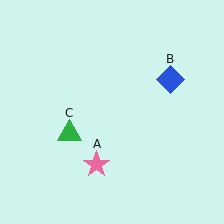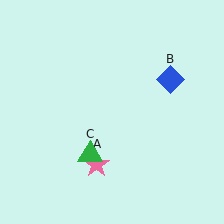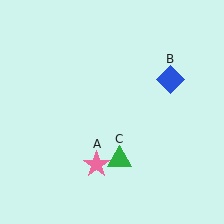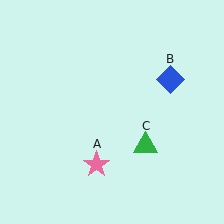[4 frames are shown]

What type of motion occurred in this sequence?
The green triangle (object C) rotated counterclockwise around the center of the scene.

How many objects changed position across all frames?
1 object changed position: green triangle (object C).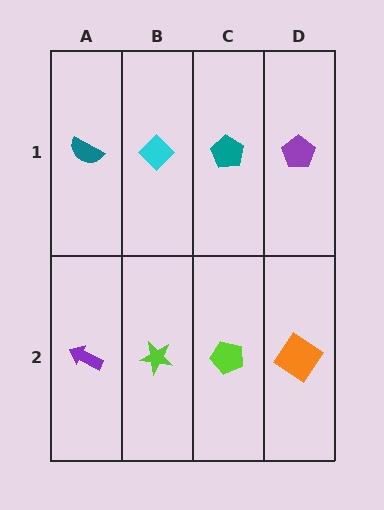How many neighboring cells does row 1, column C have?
3.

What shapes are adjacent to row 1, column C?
A lime pentagon (row 2, column C), a cyan diamond (row 1, column B), a purple pentagon (row 1, column D).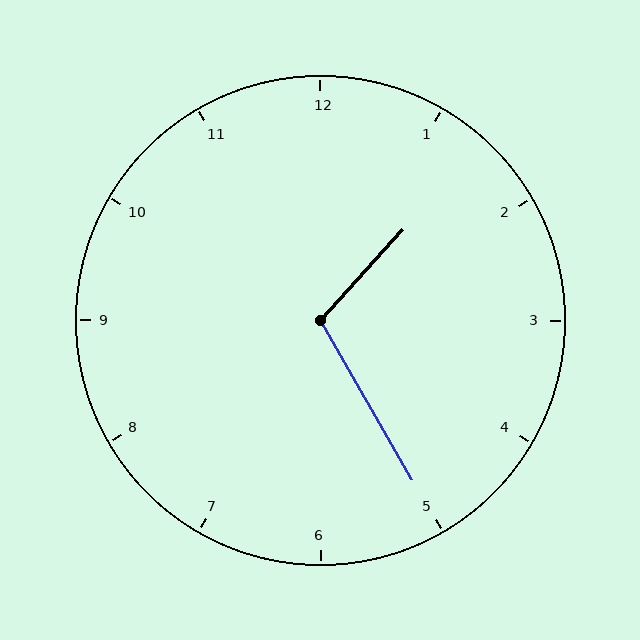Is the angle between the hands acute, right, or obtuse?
It is obtuse.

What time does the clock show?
1:25.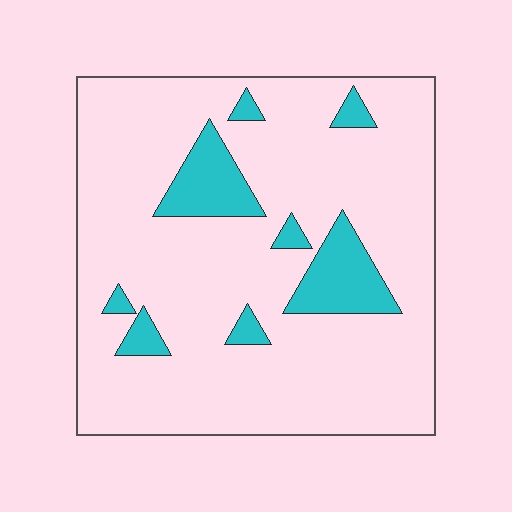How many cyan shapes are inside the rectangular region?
8.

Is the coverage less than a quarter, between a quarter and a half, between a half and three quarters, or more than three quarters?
Less than a quarter.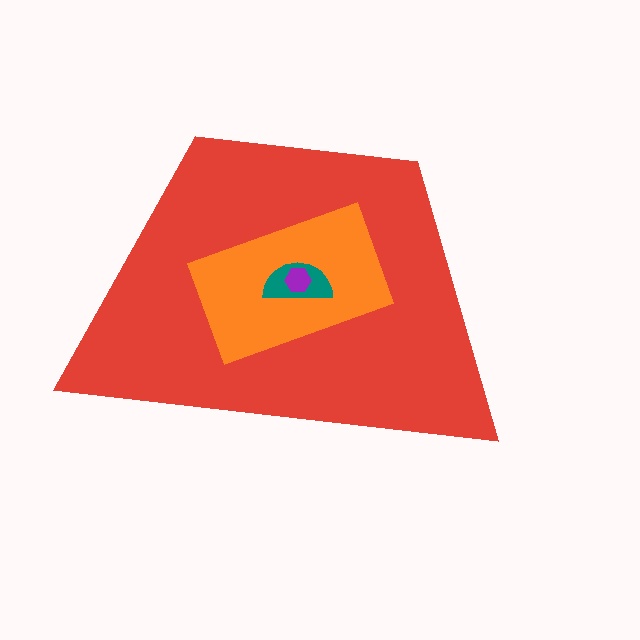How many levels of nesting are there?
4.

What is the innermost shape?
The purple hexagon.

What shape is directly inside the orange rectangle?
The teal semicircle.